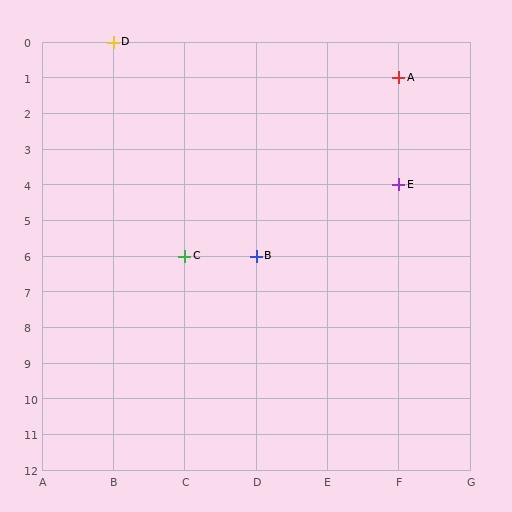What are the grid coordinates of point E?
Point E is at grid coordinates (F, 4).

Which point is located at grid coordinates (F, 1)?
Point A is at (F, 1).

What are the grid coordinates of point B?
Point B is at grid coordinates (D, 6).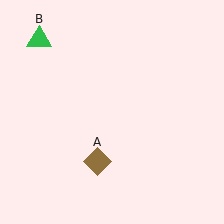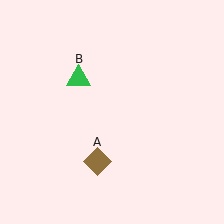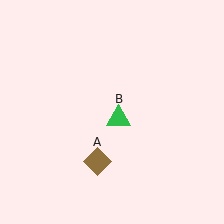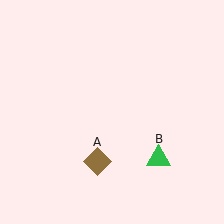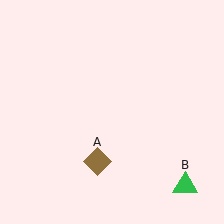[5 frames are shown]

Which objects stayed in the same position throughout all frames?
Brown diamond (object A) remained stationary.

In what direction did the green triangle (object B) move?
The green triangle (object B) moved down and to the right.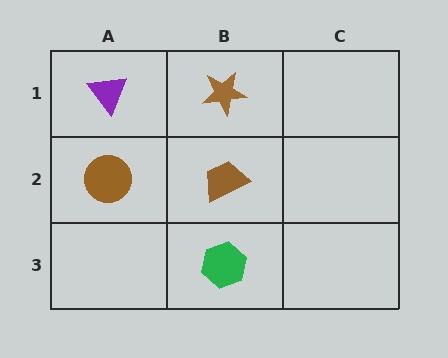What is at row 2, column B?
A brown trapezoid.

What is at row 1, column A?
A purple triangle.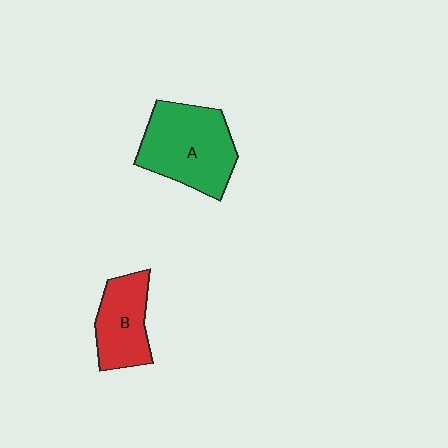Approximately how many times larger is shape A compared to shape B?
Approximately 1.5 times.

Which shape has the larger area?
Shape A (green).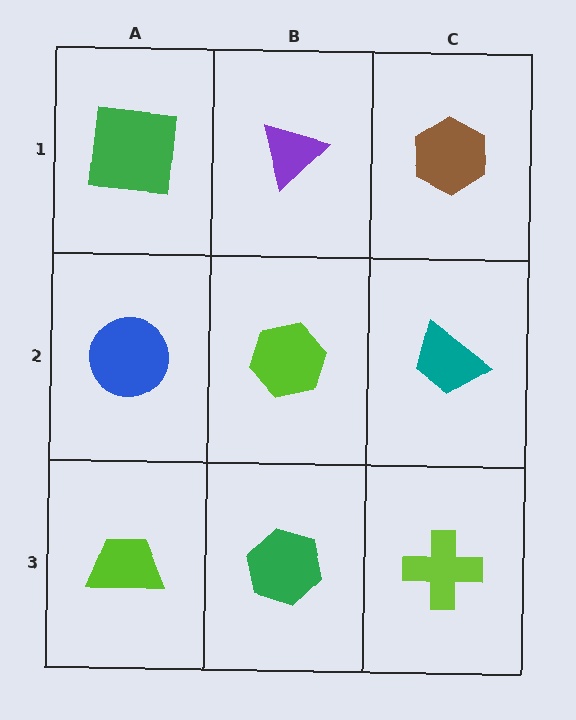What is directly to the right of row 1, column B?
A brown hexagon.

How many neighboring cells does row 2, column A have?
3.